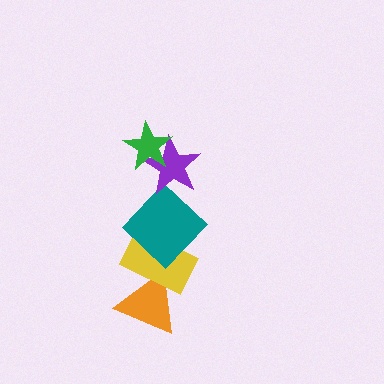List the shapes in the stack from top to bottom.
From top to bottom: the green star, the purple star, the teal diamond, the yellow rectangle, the orange triangle.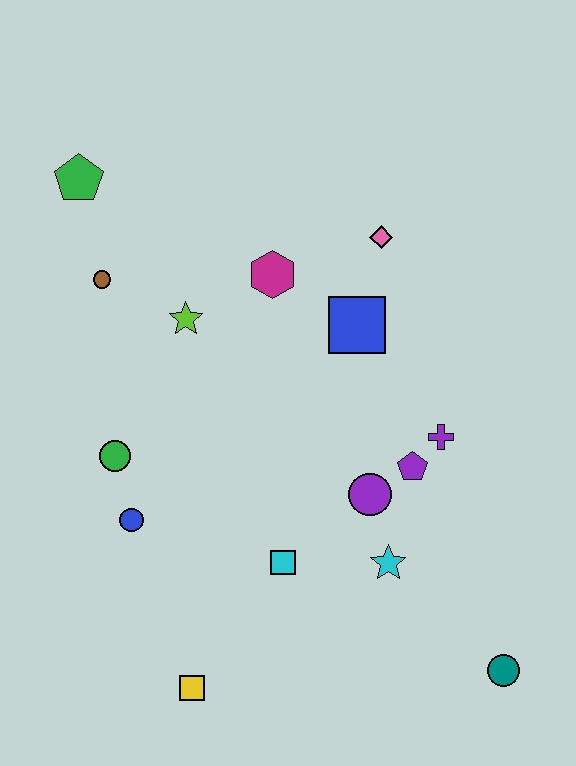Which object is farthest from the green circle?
The teal circle is farthest from the green circle.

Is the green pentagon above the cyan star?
Yes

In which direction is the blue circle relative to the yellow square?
The blue circle is above the yellow square.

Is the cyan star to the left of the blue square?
No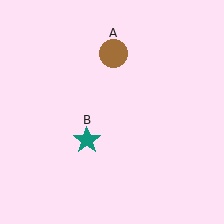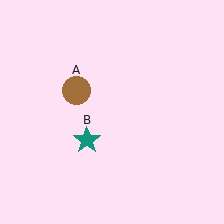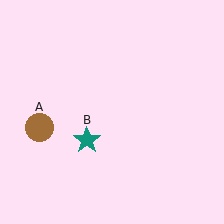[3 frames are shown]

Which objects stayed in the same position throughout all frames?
Teal star (object B) remained stationary.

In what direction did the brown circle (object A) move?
The brown circle (object A) moved down and to the left.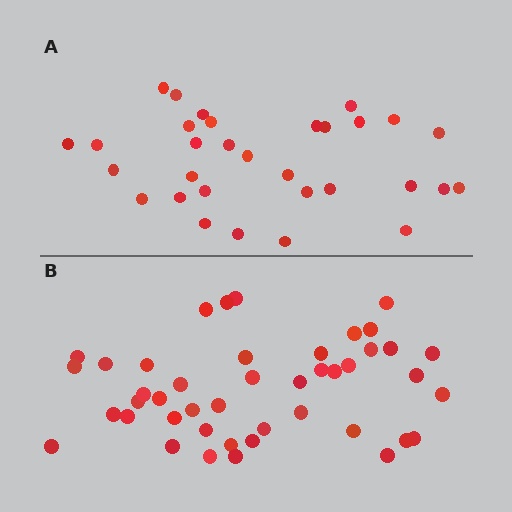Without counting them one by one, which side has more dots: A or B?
Region B (the bottom region) has more dots.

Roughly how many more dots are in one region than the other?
Region B has approximately 15 more dots than region A.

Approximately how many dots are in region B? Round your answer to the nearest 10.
About 40 dots. (The exact count is 44, which rounds to 40.)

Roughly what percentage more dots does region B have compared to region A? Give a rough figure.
About 40% more.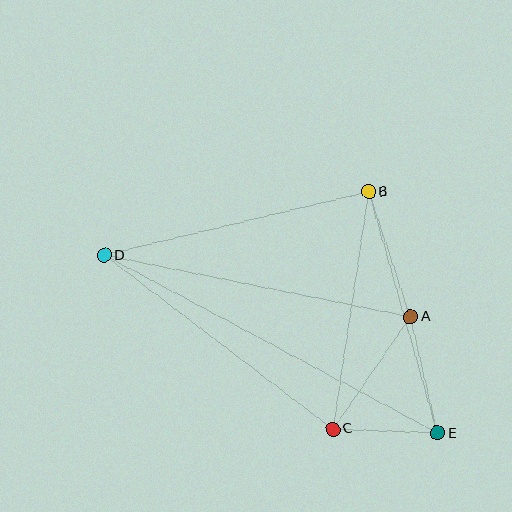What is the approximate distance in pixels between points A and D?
The distance between A and D is approximately 312 pixels.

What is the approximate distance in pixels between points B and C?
The distance between B and C is approximately 240 pixels.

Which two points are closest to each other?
Points C and E are closest to each other.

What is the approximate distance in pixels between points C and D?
The distance between C and D is approximately 287 pixels.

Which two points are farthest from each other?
Points D and E are farthest from each other.